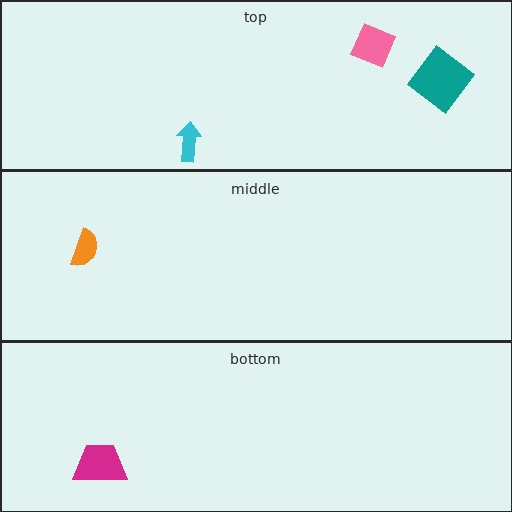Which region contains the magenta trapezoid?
The bottom region.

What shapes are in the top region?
The teal diamond, the cyan arrow, the pink diamond.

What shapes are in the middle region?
The orange semicircle.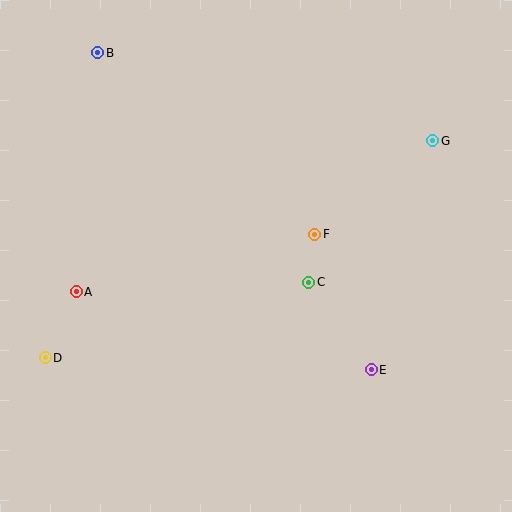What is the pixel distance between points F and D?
The distance between F and D is 296 pixels.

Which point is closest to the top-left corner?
Point B is closest to the top-left corner.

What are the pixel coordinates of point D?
Point D is at (45, 358).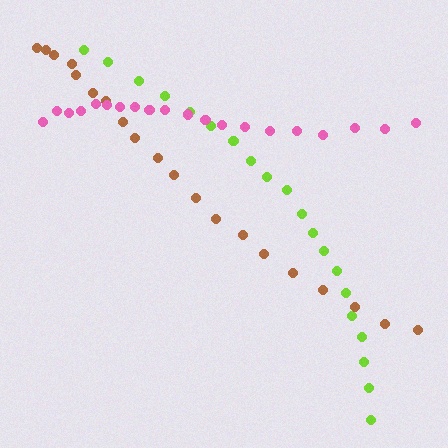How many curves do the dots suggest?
There are 3 distinct paths.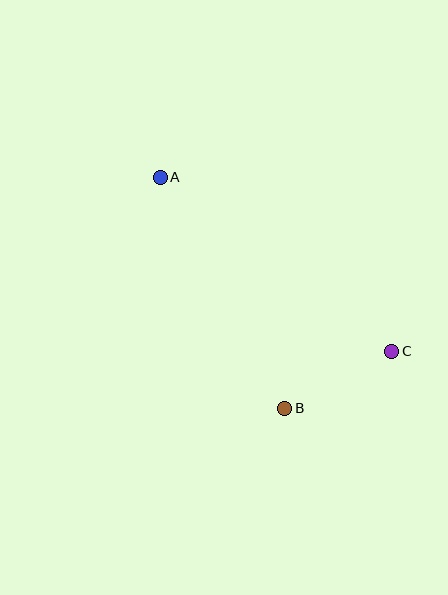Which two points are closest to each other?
Points B and C are closest to each other.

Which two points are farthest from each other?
Points A and C are farthest from each other.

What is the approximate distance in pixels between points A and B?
The distance between A and B is approximately 263 pixels.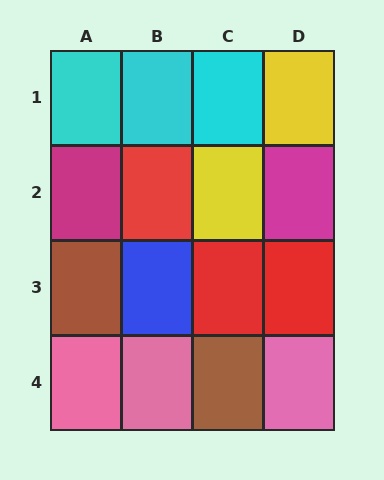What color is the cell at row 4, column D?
Pink.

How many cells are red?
3 cells are red.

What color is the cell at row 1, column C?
Cyan.